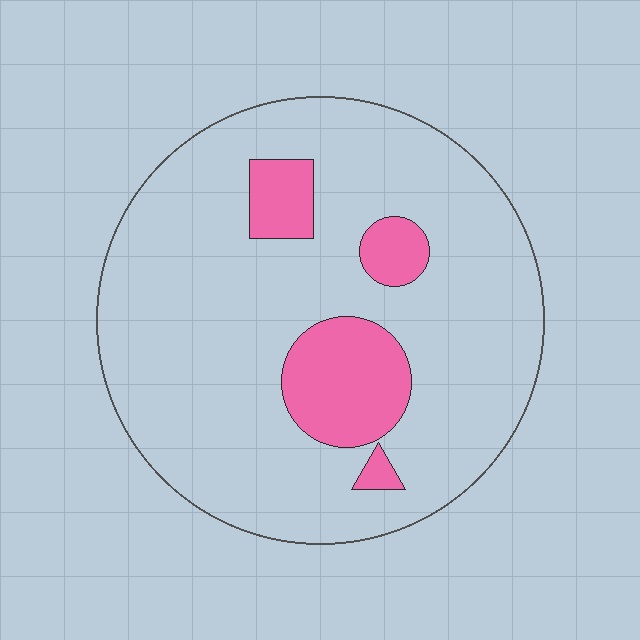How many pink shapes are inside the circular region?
4.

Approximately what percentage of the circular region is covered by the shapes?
Approximately 15%.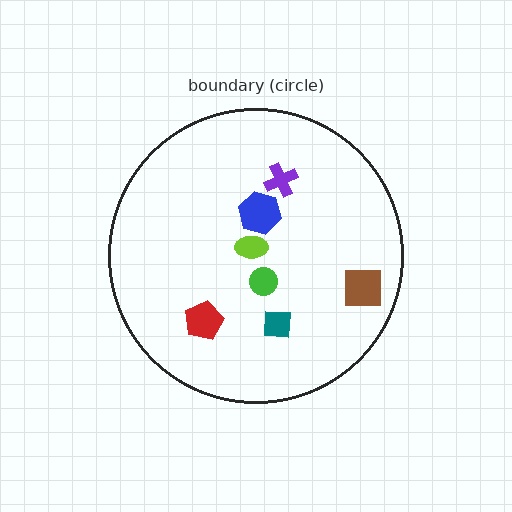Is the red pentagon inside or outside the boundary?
Inside.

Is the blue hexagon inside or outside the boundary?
Inside.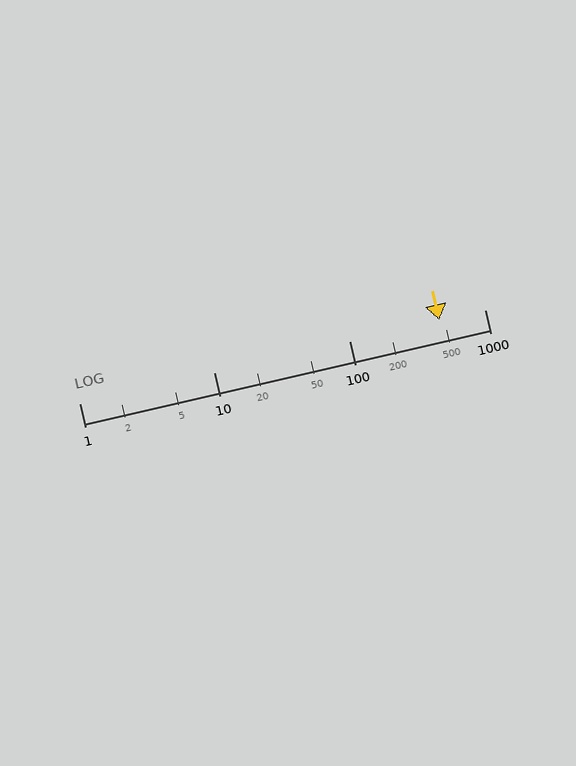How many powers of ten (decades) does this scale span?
The scale spans 3 decades, from 1 to 1000.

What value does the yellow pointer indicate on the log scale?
The pointer indicates approximately 460.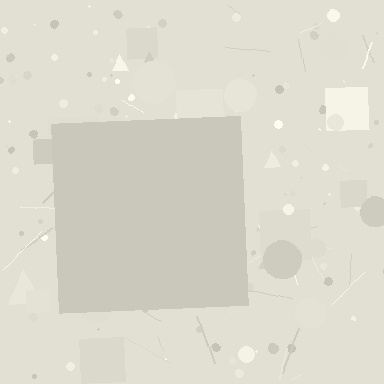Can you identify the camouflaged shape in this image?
The camouflaged shape is a square.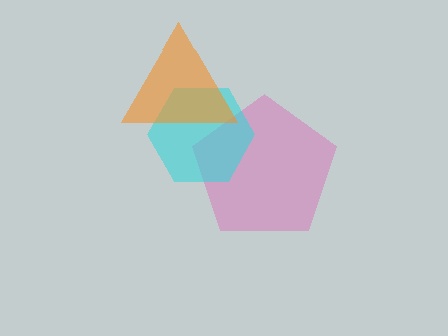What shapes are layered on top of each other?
The layered shapes are: a pink pentagon, a cyan hexagon, an orange triangle.